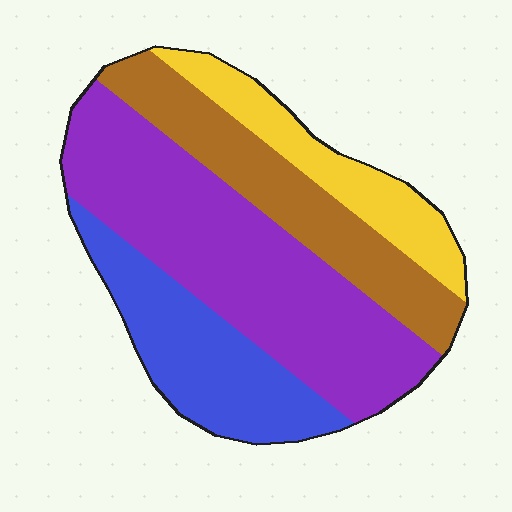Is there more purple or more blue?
Purple.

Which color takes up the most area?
Purple, at roughly 40%.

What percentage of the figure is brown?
Brown takes up less than a quarter of the figure.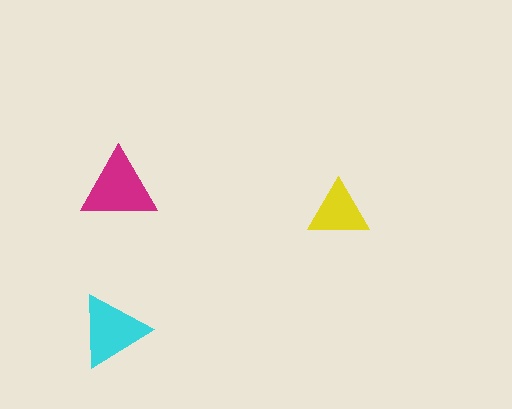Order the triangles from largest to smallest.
the magenta one, the cyan one, the yellow one.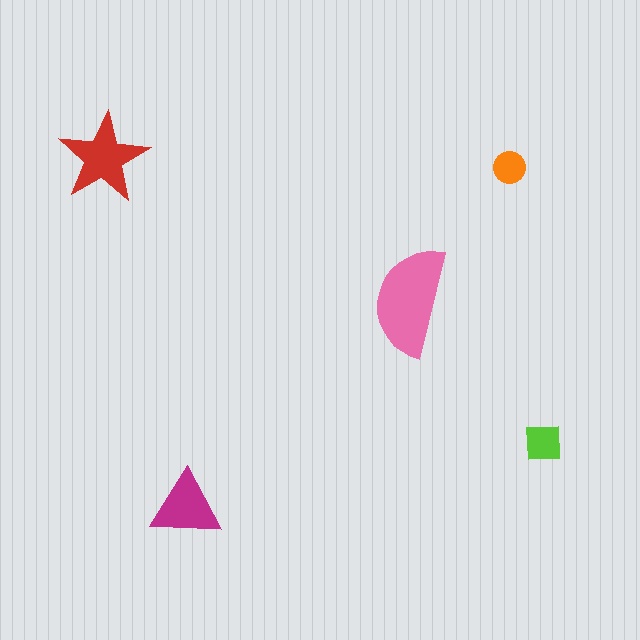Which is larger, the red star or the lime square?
The red star.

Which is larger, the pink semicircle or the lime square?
The pink semicircle.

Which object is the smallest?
The orange circle.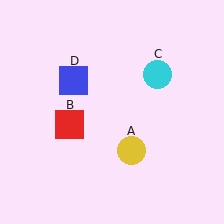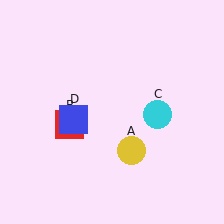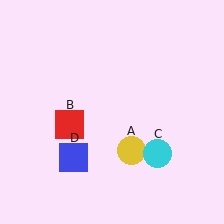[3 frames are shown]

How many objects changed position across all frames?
2 objects changed position: cyan circle (object C), blue square (object D).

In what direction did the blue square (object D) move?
The blue square (object D) moved down.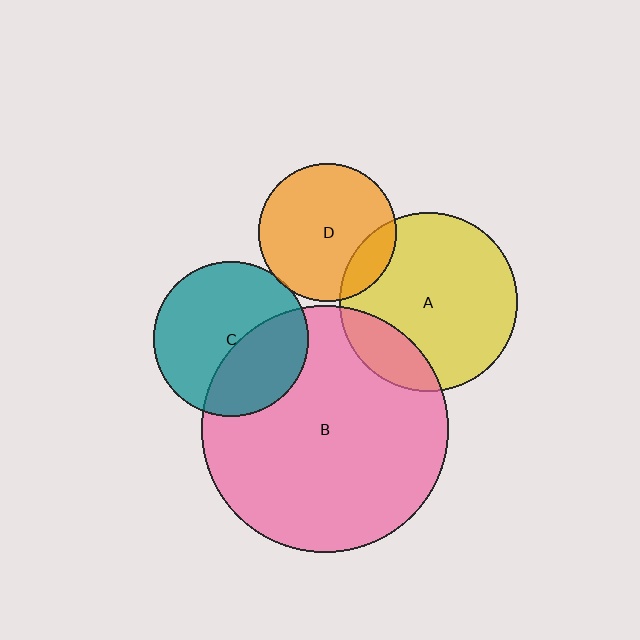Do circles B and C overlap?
Yes.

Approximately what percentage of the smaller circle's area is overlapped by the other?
Approximately 40%.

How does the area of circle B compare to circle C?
Approximately 2.5 times.